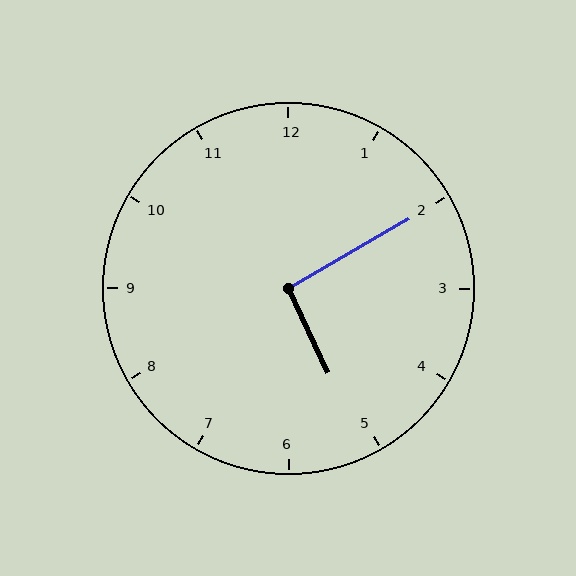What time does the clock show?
5:10.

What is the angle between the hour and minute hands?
Approximately 95 degrees.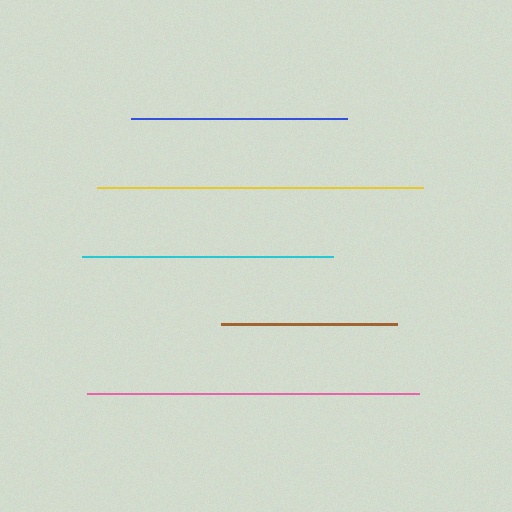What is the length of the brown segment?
The brown segment is approximately 176 pixels long.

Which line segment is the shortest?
The brown line is the shortest at approximately 176 pixels.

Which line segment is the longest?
The pink line is the longest at approximately 332 pixels.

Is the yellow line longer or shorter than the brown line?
The yellow line is longer than the brown line.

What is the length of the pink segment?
The pink segment is approximately 332 pixels long.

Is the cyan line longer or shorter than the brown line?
The cyan line is longer than the brown line.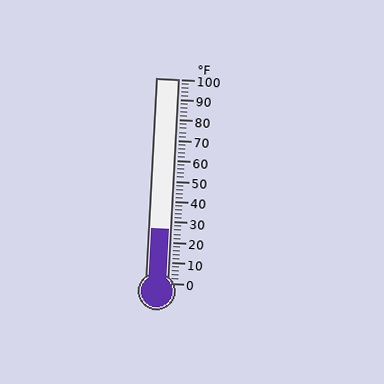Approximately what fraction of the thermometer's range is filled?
The thermometer is filled to approximately 25% of its range.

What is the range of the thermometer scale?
The thermometer scale ranges from 0°F to 100°F.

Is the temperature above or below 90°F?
The temperature is below 90°F.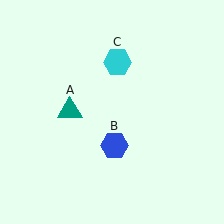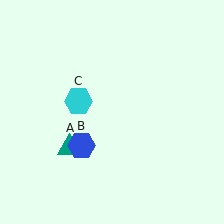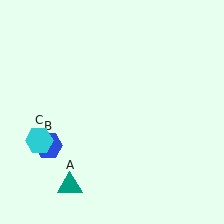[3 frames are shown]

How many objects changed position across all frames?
3 objects changed position: teal triangle (object A), blue hexagon (object B), cyan hexagon (object C).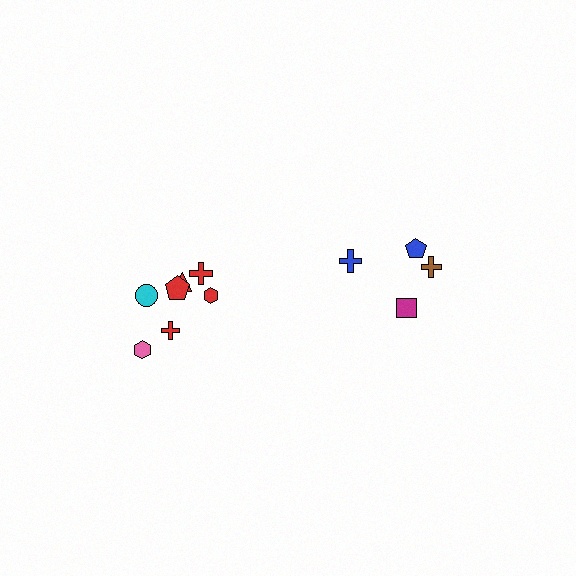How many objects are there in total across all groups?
There are 11 objects.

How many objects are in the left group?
There are 7 objects.